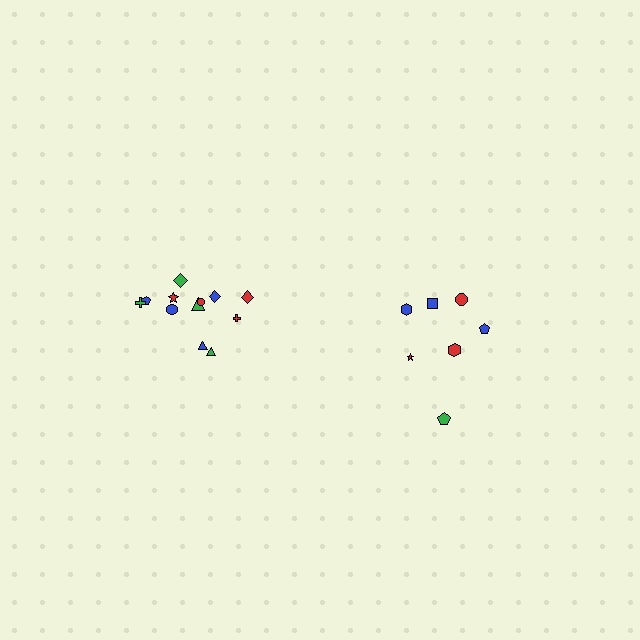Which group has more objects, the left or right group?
The left group.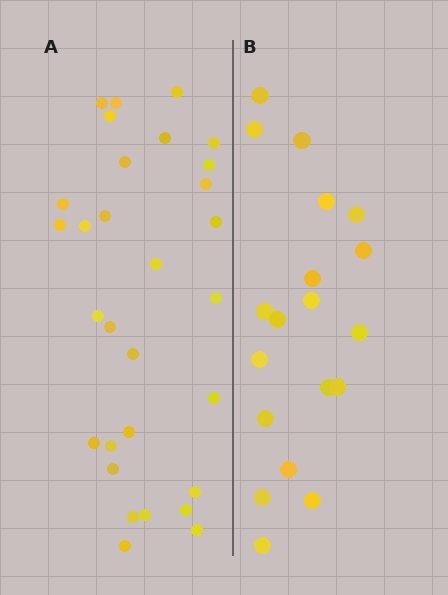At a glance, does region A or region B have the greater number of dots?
Region A (the left region) has more dots.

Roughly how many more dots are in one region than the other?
Region A has roughly 12 or so more dots than region B.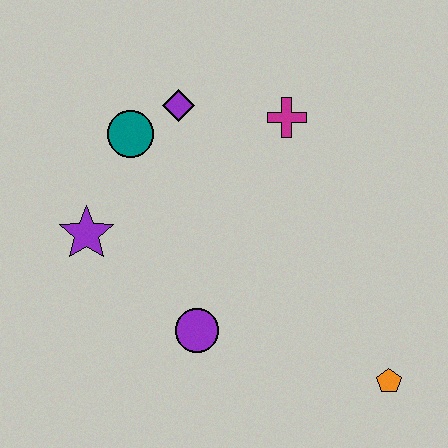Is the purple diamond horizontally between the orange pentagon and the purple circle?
No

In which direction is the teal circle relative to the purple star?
The teal circle is above the purple star.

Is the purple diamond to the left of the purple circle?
Yes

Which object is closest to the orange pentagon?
The purple circle is closest to the orange pentagon.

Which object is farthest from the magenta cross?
The orange pentagon is farthest from the magenta cross.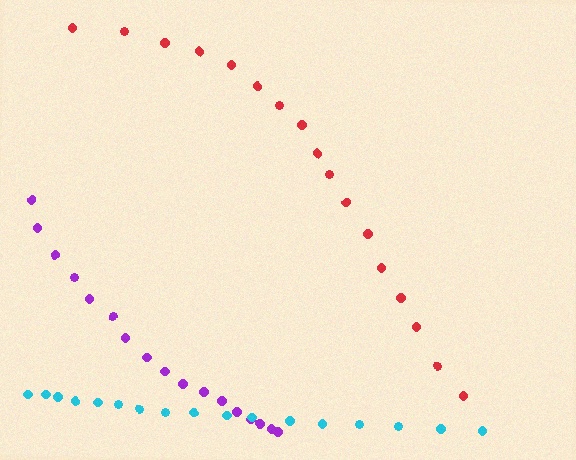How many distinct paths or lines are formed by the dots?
There are 3 distinct paths.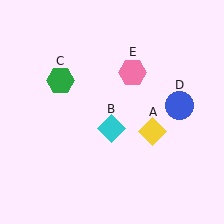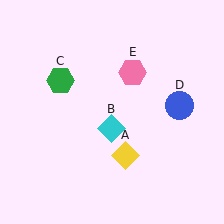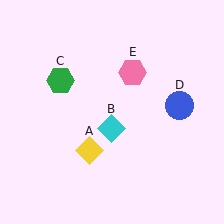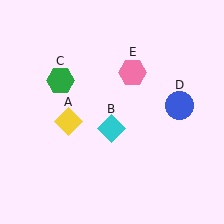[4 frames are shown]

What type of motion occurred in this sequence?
The yellow diamond (object A) rotated clockwise around the center of the scene.